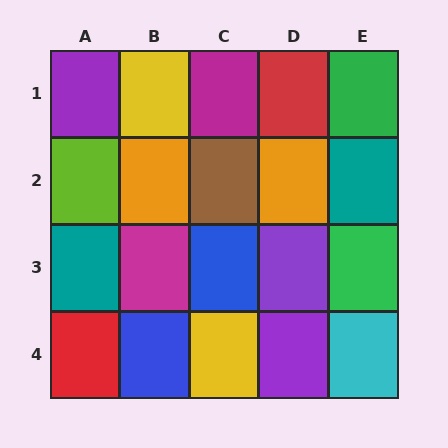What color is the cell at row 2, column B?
Orange.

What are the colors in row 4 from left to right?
Red, blue, yellow, purple, cyan.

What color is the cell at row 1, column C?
Magenta.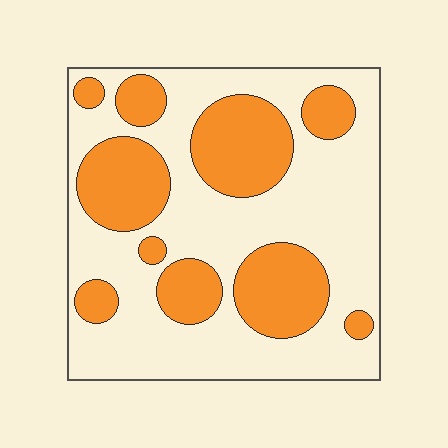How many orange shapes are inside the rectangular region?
10.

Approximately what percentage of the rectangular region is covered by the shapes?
Approximately 35%.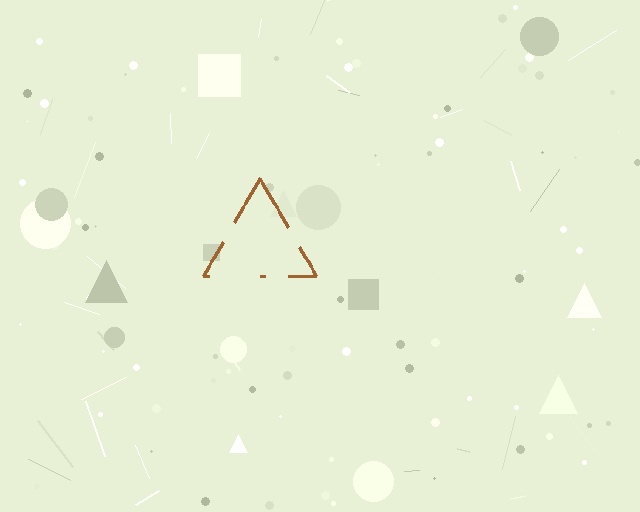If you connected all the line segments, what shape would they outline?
They would outline a triangle.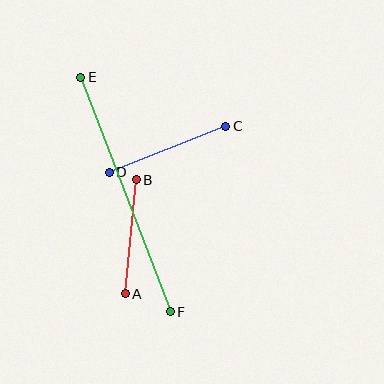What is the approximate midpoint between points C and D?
The midpoint is at approximately (167, 149) pixels.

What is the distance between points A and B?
The distance is approximately 115 pixels.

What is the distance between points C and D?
The distance is approximately 125 pixels.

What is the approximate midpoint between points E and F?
The midpoint is at approximately (126, 194) pixels.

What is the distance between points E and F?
The distance is approximately 251 pixels.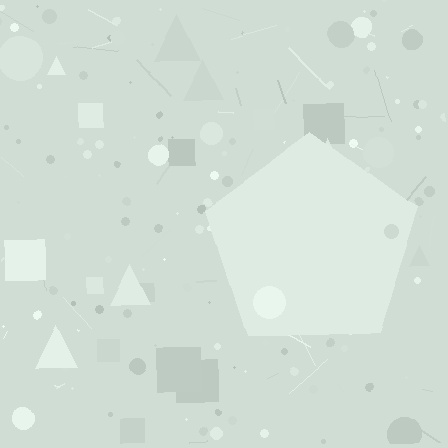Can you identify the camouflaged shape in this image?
The camouflaged shape is a pentagon.